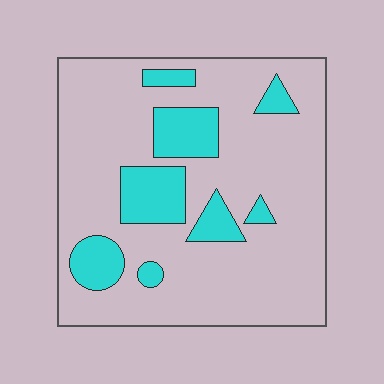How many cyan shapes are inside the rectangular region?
8.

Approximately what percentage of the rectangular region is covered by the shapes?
Approximately 20%.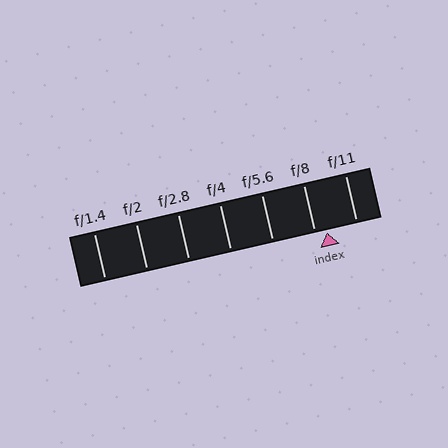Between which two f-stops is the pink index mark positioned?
The index mark is between f/8 and f/11.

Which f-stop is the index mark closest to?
The index mark is closest to f/8.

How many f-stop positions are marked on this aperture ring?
There are 7 f-stop positions marked.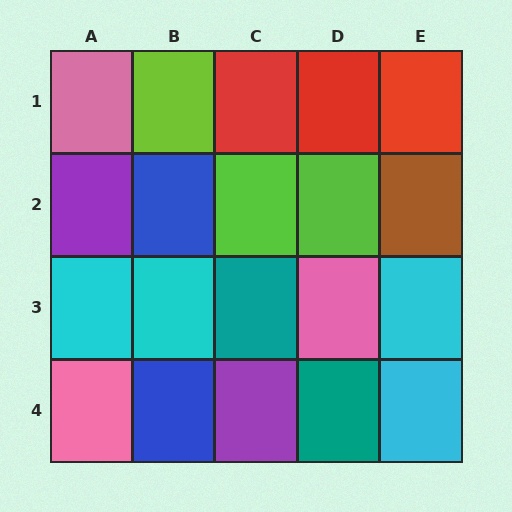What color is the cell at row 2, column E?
Brown.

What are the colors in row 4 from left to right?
Pink, blue, purple, teal, cyan.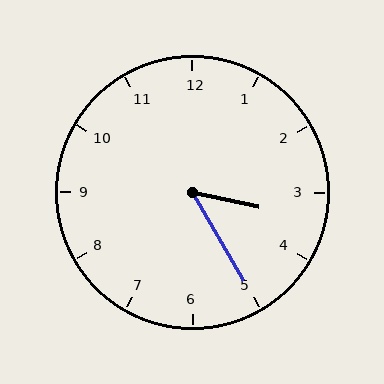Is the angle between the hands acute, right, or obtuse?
It is acute.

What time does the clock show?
3:25.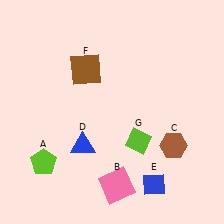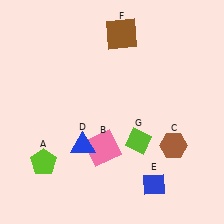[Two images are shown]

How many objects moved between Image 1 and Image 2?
2 objects moved between the two images.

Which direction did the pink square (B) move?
The pink square (B) moved up.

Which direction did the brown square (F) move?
The brown square (F) moved right.